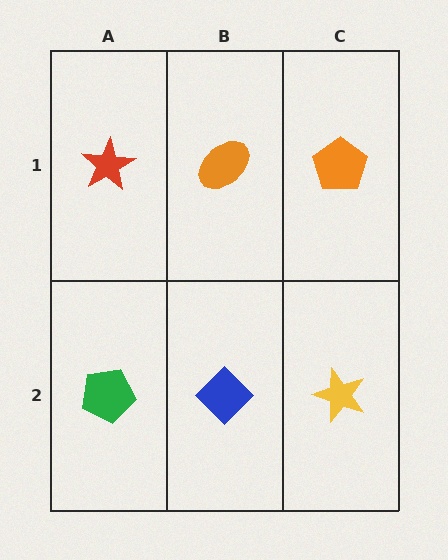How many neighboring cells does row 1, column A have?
2.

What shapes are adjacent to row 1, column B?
A blue diamond (row 2, column B), a red star (row 1, column A), an orange pentagon (row 1, column C).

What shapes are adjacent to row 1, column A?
A green pentagon (row 2, column A), an orange ellipse (row 1, column B).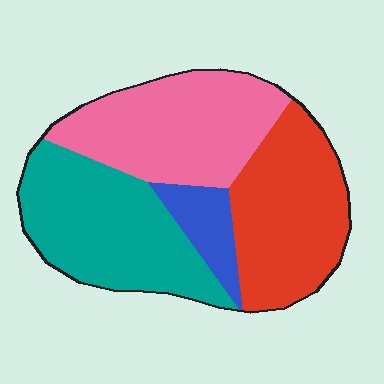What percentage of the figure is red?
Red covers around 30% of the figure.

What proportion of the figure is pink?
Pink takes up about one third (1/3) of the figure.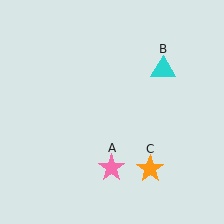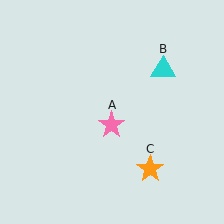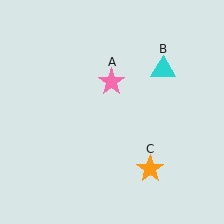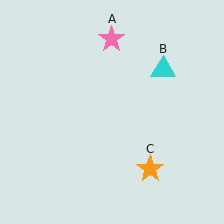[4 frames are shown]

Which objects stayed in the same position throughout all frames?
Cyan triangle (object B) and orange star (object C) remained stationary.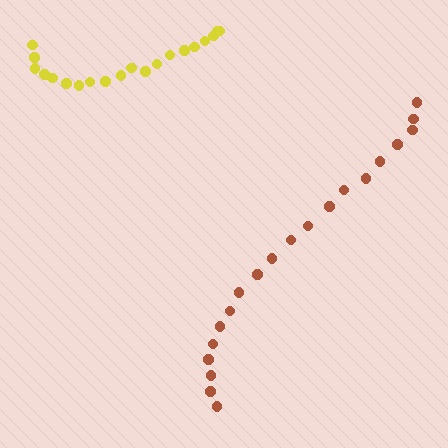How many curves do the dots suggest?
There are 2 distinct paths.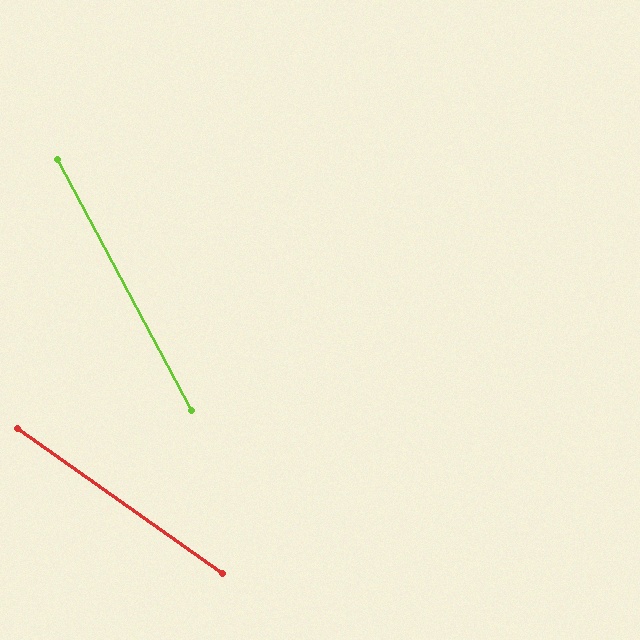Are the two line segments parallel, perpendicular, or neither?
Neither parallel nor perpendicular — they differ by about 26°.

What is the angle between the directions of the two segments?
Approximately 26 degrees.